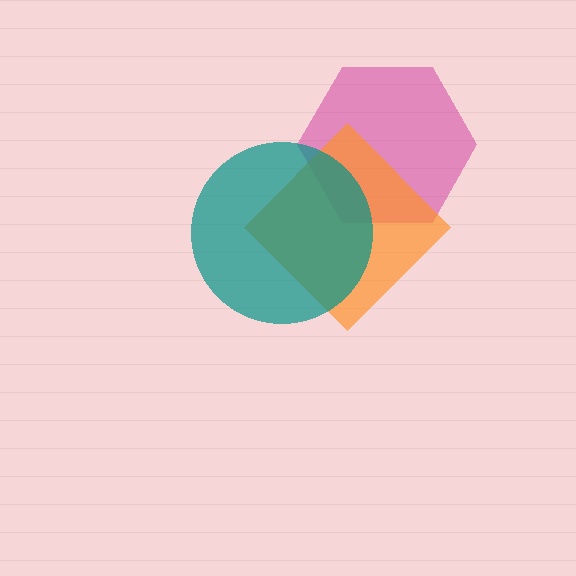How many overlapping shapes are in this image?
There are 3 overlapping shapes in the image.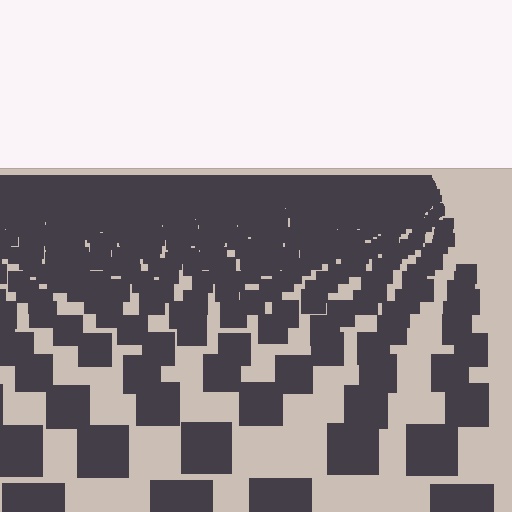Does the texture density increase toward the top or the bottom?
Density increases toward the top.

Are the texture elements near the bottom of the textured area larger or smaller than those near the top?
Larger. Near the bottom, elements are closer to the viewer and appear at a bigger on-screen size.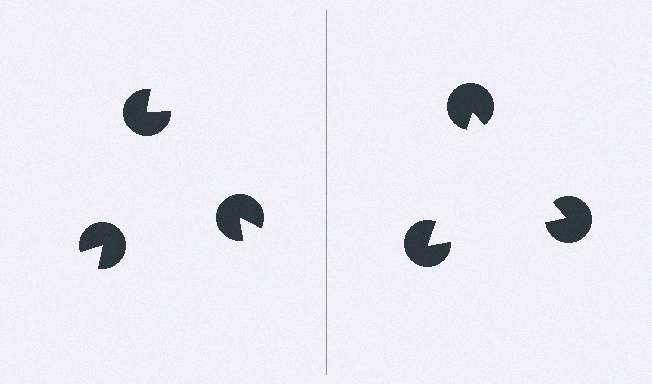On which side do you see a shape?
An illusory triangle appears on the right side. On the left side the wedge cuts are rotated, so no coherent shape forms.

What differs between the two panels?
The pac-man discs are positioned identically on both sides; only the wedge orientations differ. On the right they align to a triangle; on the left they are misaligned.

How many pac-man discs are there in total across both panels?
6 — 3 on each side.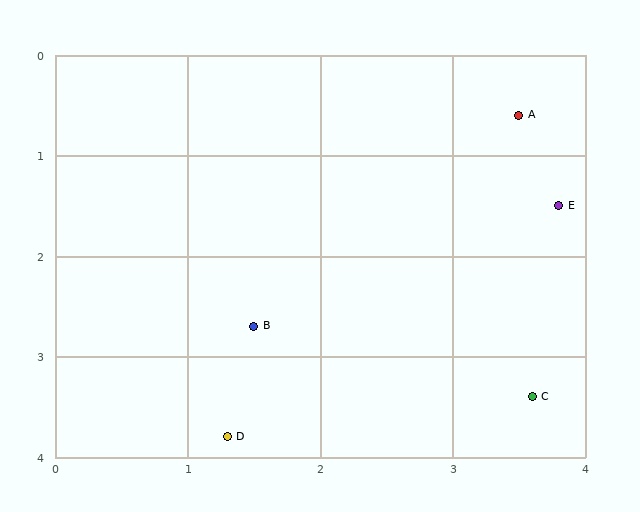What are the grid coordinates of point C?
Point C is at approximately (3.6, 3.4).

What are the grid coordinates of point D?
Point D is at approximately (1.3, 3.8).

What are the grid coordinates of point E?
Point E is at approximately (3.8, 1.5).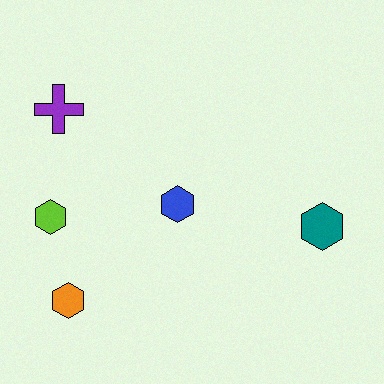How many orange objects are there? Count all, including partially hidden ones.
There is 1 orange object.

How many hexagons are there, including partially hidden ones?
There are 4 hexagons.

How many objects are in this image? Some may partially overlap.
There are 5 objects.